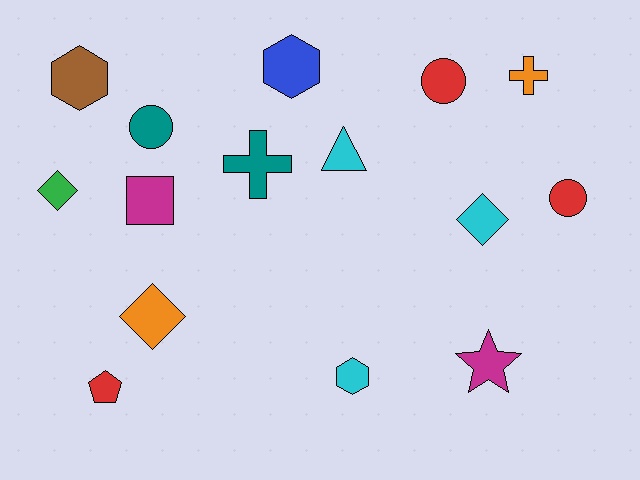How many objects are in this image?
There are 15 objects.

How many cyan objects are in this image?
There are 3 cyan objects.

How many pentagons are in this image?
There is 1 pentagon.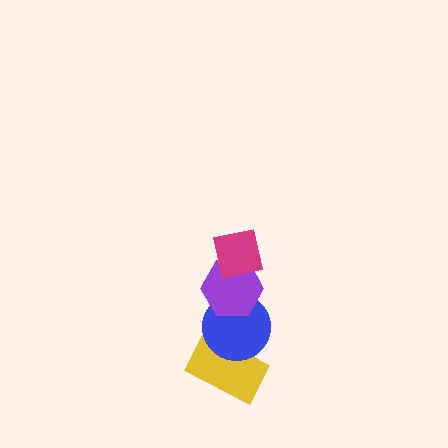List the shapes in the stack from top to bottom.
From top to bottom: the magenta square, the purple hexagon, the blue circle, the yellow rectangle.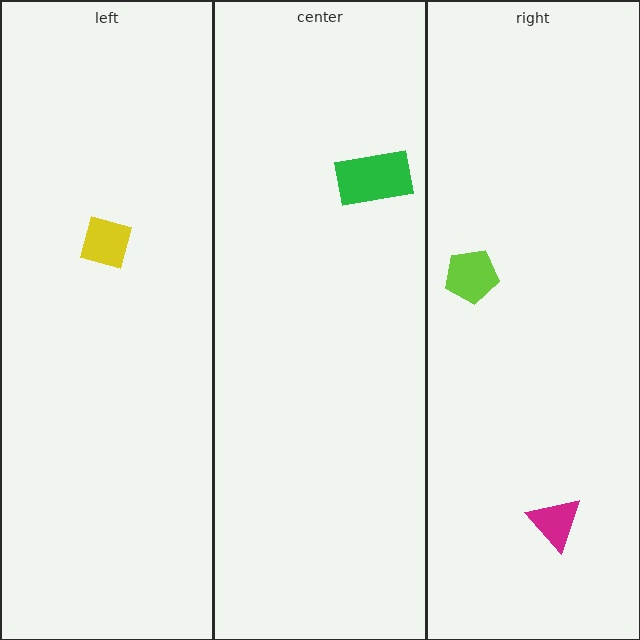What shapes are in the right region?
The lime pentagon, the magenta triangle.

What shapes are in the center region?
The green rectangle.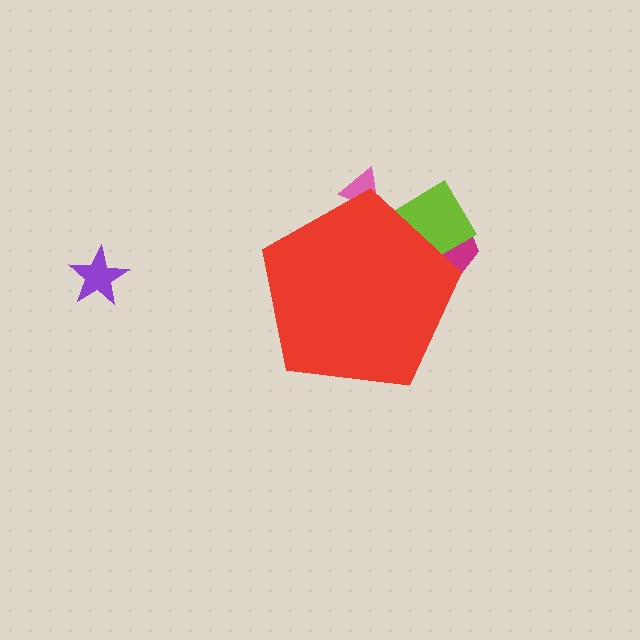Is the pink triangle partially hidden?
Yes, the pink triangle is partially hidden behind the red pentagon.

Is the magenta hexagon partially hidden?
Yes, the magenta hexagon is partially hidden behind the red pentagon.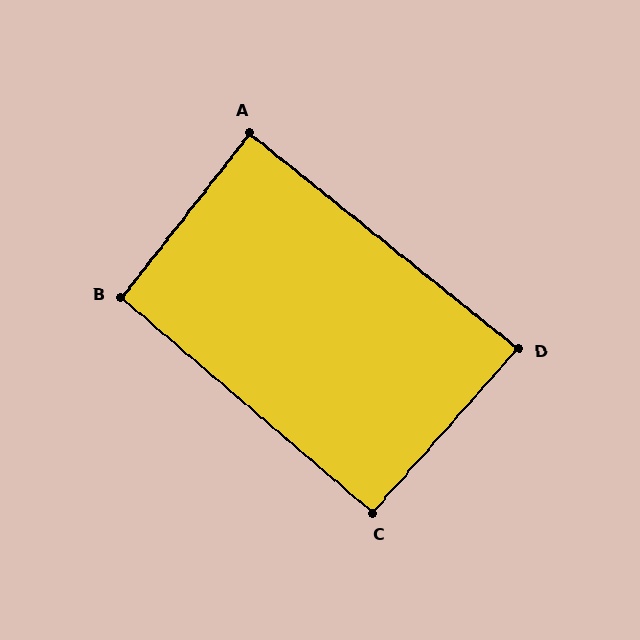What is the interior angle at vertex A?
Approximately 89 degrees (approximately right).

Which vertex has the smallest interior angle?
D, at approximately 87 degrees.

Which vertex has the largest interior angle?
B, at approximately 93 degrees.